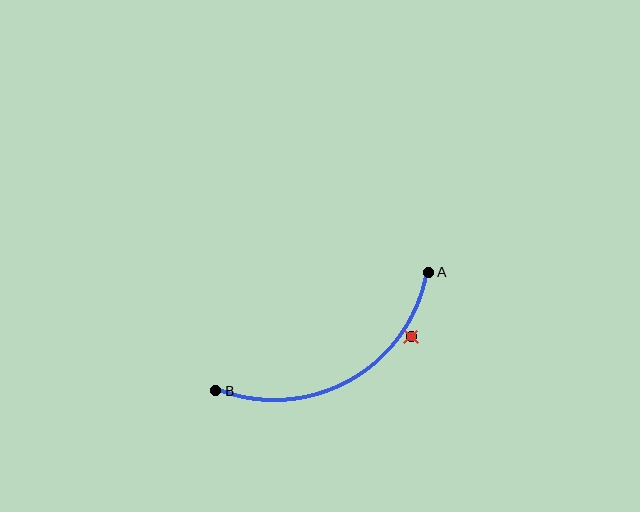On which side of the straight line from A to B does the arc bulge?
The arc bulges below the straight line connecting A and B.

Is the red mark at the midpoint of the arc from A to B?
No — the red mark does not lie on the arc at all. It sits slightly outside the curve.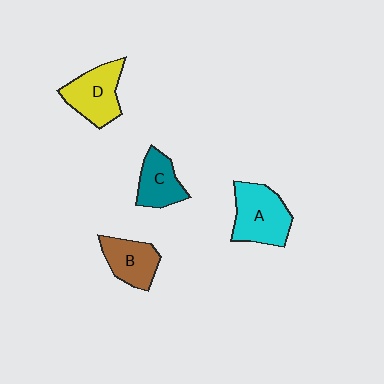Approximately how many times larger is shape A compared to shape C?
Approximately 1.4 times.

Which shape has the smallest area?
Shape C (teal).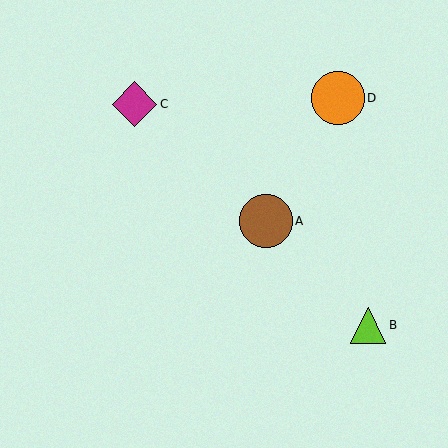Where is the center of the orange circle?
The center of the orange circle is at (338, 98).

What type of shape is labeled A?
Shape A is a brown circle.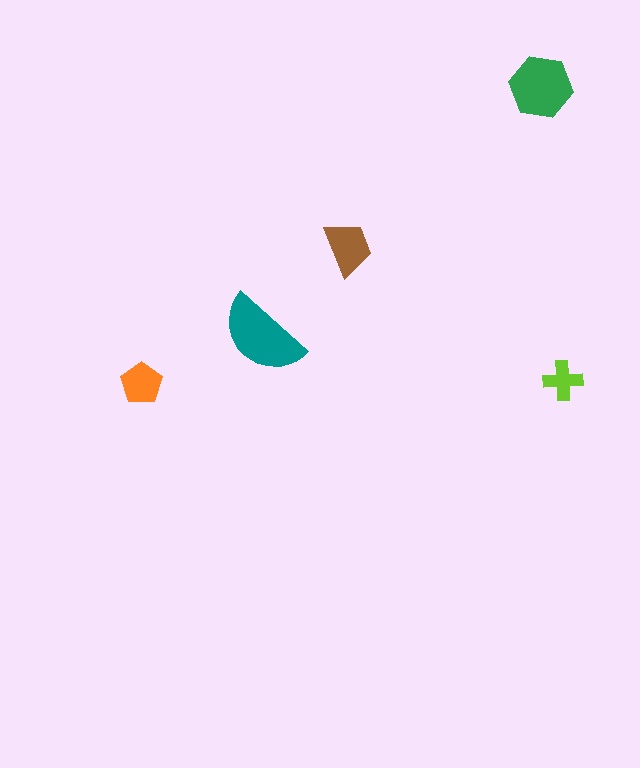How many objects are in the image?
There are 5 objects in the image.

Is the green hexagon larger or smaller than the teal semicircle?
Smaller.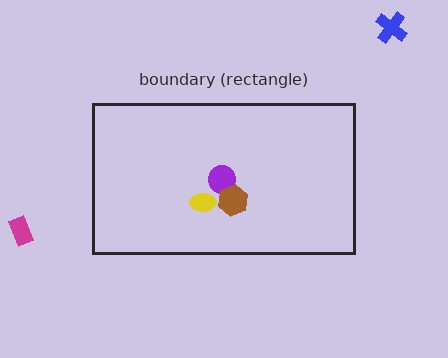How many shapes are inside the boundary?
3 inside, 2 outside.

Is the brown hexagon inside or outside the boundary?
Inside.